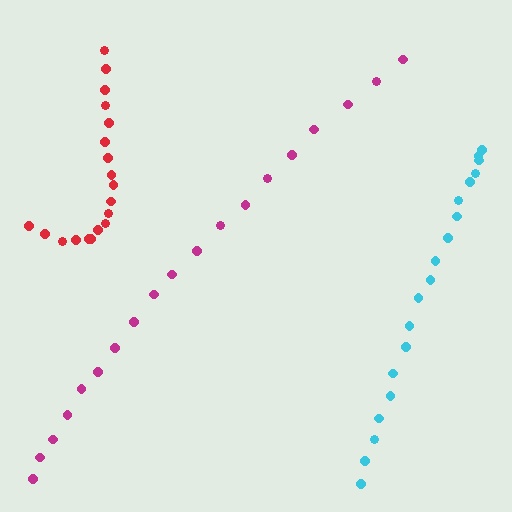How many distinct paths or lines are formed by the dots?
There are 3 distinct paths.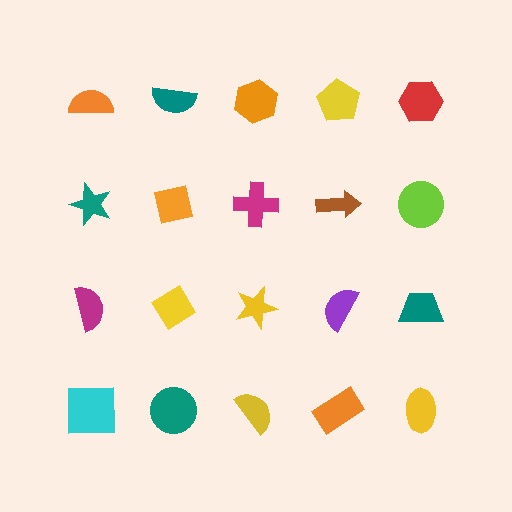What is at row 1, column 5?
A red hexagon.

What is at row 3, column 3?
A yellow star.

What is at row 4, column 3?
A yellow semicircle.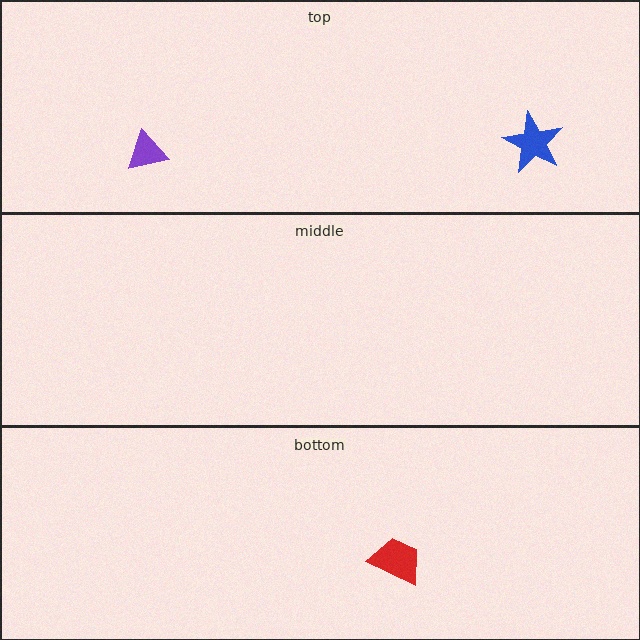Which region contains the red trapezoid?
The bottom region.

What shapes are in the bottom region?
The red trapezoid.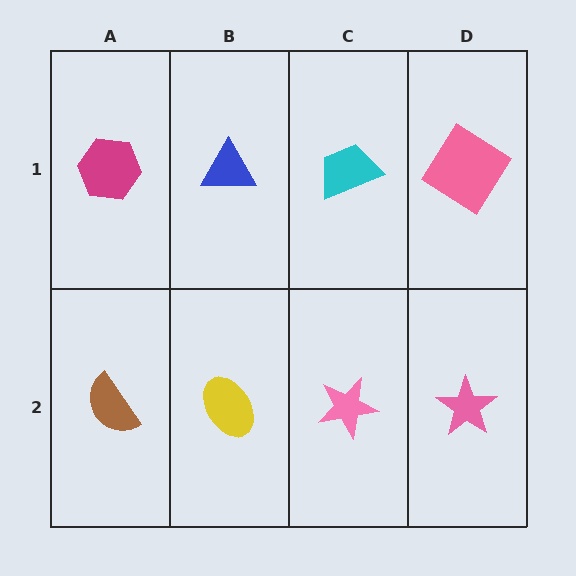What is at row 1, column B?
A blue triangle.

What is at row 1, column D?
A pink diamond.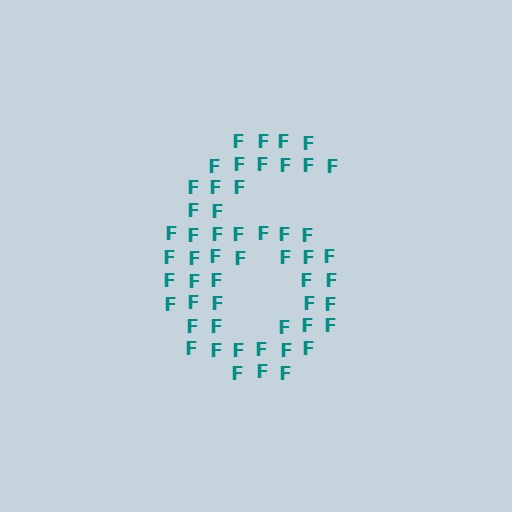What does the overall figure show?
The overall figure shows the digit 6.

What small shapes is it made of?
It is made of small letter F's.